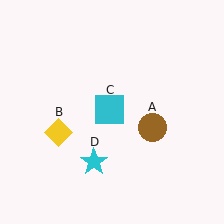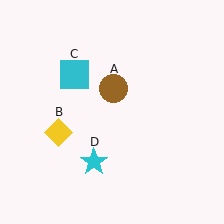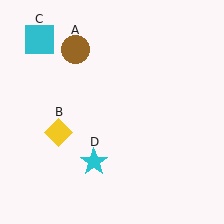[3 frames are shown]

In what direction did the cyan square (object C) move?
The cyan square (object C) moved up and to the left.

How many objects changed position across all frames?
2 objects changed position: brown circle (object A), cyan square (object C).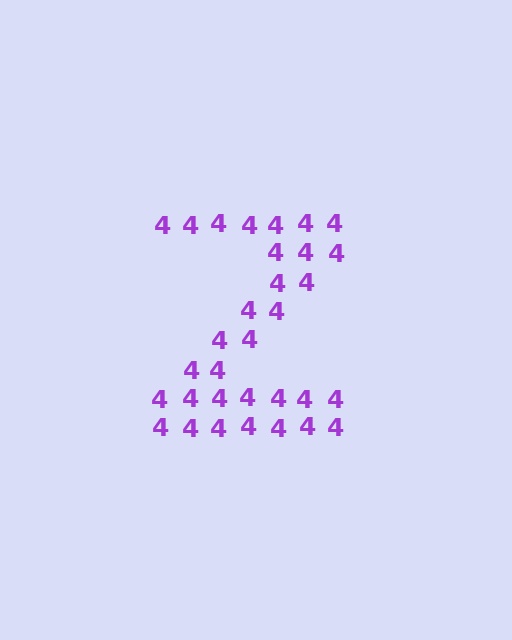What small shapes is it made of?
It is made of small digit 4's.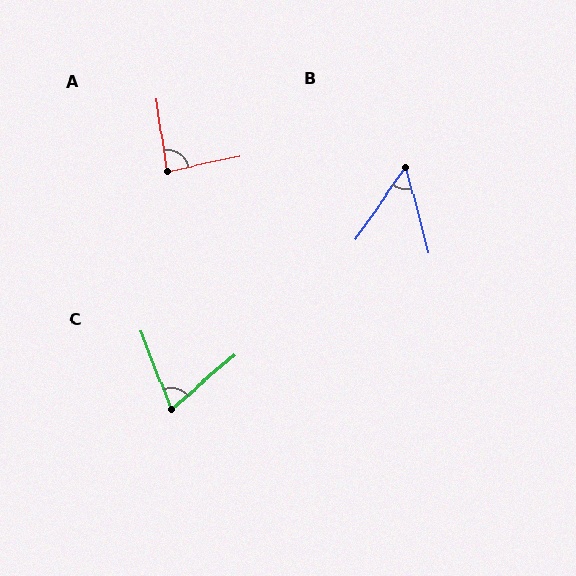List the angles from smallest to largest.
B (50°), C (71°), A (86°).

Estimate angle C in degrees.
Approximately 71 degrees.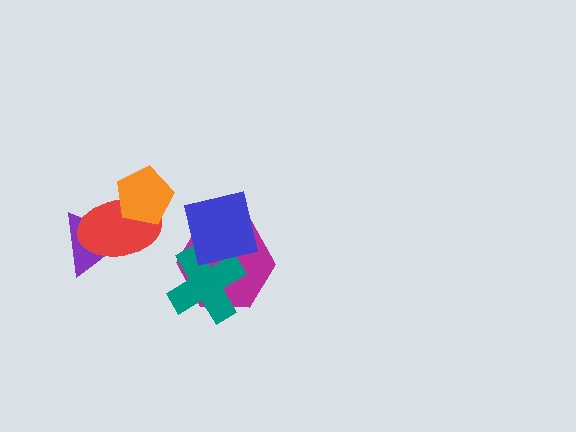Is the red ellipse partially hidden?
Yes, it is partially covered by another shape.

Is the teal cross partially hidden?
Yes, it is partially covered by another shape.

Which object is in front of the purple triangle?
The red ellipse is in front of the purple triangle.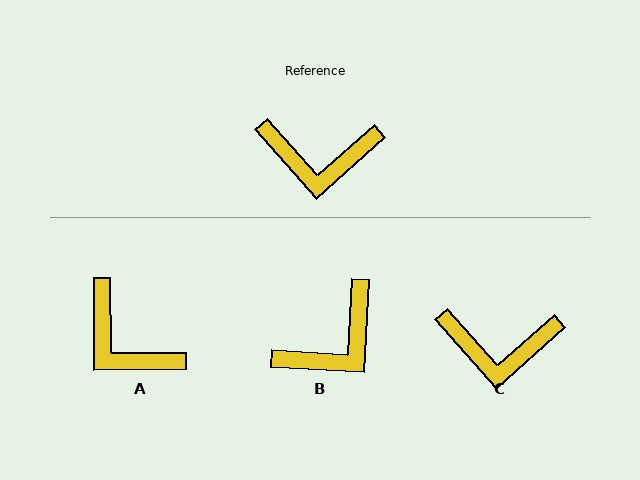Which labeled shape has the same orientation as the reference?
C.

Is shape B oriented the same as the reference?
No, it is off by about 45 degrees.